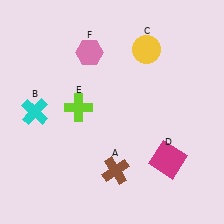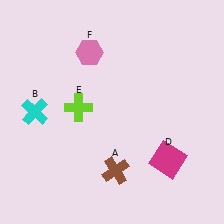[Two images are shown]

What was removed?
The yellow circle (C) was removed in Image 2.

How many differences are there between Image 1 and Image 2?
There is 1 difference between the two images.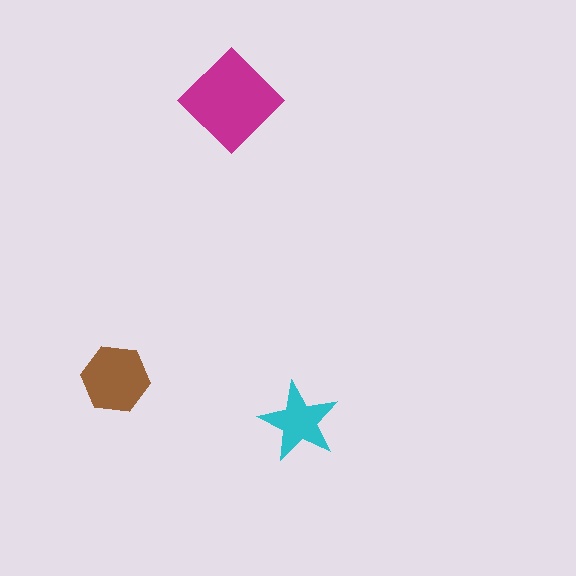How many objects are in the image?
There are 3 objects in the image.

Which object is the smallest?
The cyan star.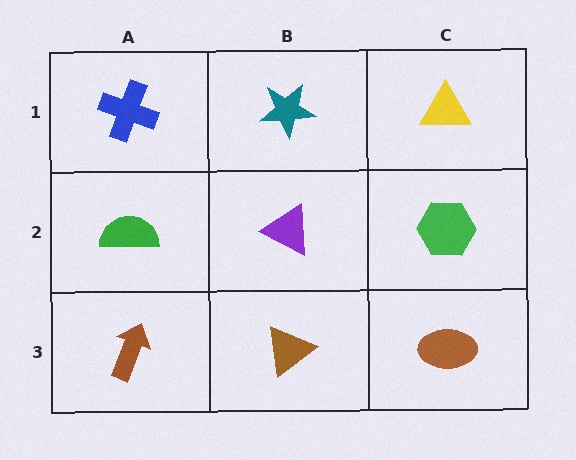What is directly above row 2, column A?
A blue cross.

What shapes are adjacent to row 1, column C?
A green hexagon (row 2, column C), a teal star (row 1, column B).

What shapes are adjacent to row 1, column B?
A purple triangle (row 2, column B), a blue cross (row 1, column A), a yellow triangle (row 1, column C).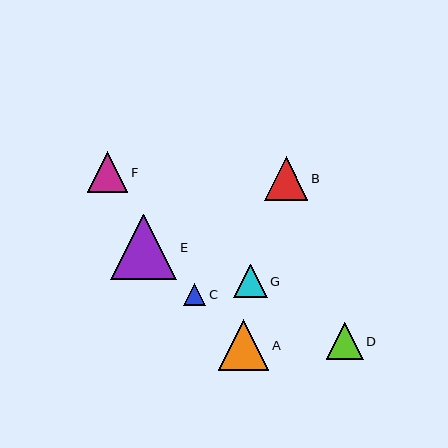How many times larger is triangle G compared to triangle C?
Triangle G is approximately 1.5 times the size of triangle C.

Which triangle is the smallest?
Triangle C is the smallest with a size of approximately 22 pixels.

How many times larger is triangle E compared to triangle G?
Triangle E is approximately 2.0 times the size of triangle G.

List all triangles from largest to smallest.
From largest to smallest: E, A, B, F, D, G, C.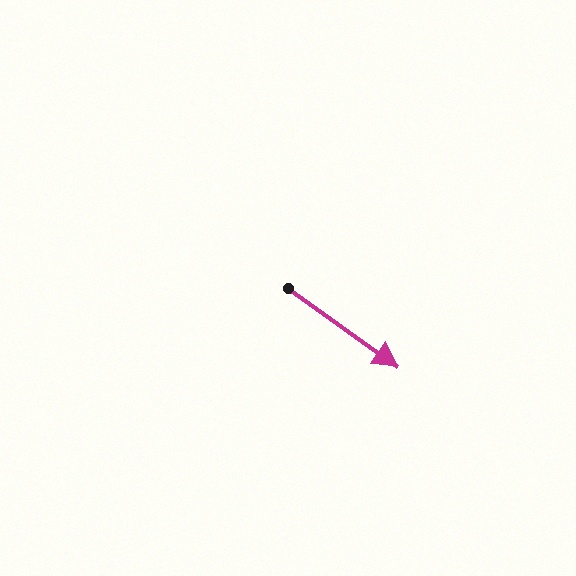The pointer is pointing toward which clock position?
Roughly 4 o'clock.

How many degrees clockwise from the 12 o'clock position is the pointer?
Approximately 126 degrees.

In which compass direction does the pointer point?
Southeast.